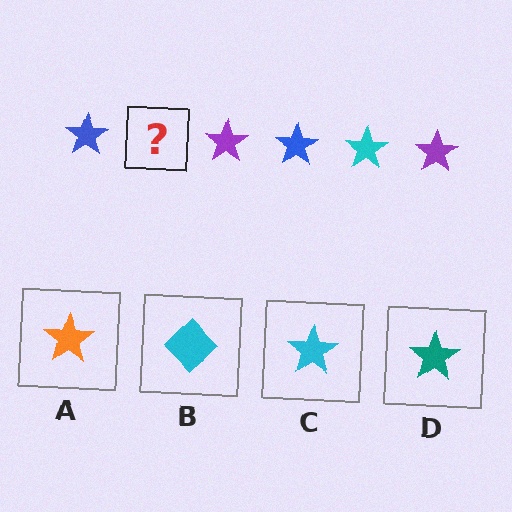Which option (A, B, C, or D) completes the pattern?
C.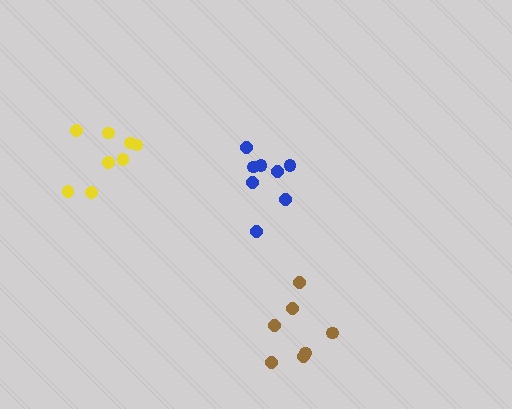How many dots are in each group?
Group 1: 8 dots, Group 2: 7 dots, Group 3: 8 dots (23 total).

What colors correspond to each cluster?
The clusters are colored: blue, brown, yellow.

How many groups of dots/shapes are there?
There are 3 groups.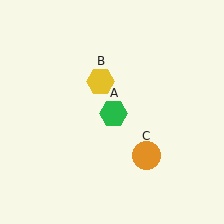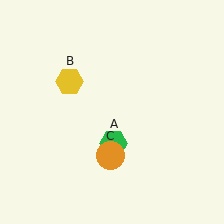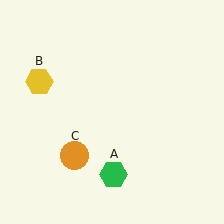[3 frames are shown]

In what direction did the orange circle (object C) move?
The orange circle (object C) moved left.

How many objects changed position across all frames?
3 objects changed position: green hexagon (object A), yellow hexagon (object B), orange circle (object C).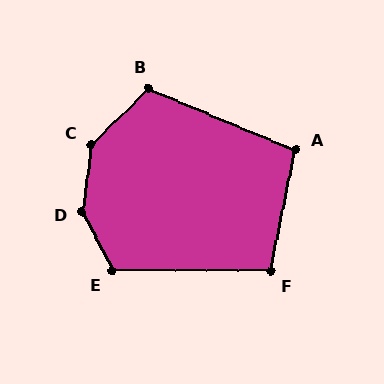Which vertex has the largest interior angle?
D, at approximately 145 degrees.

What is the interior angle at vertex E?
Approximately 118 degrees (obtuse).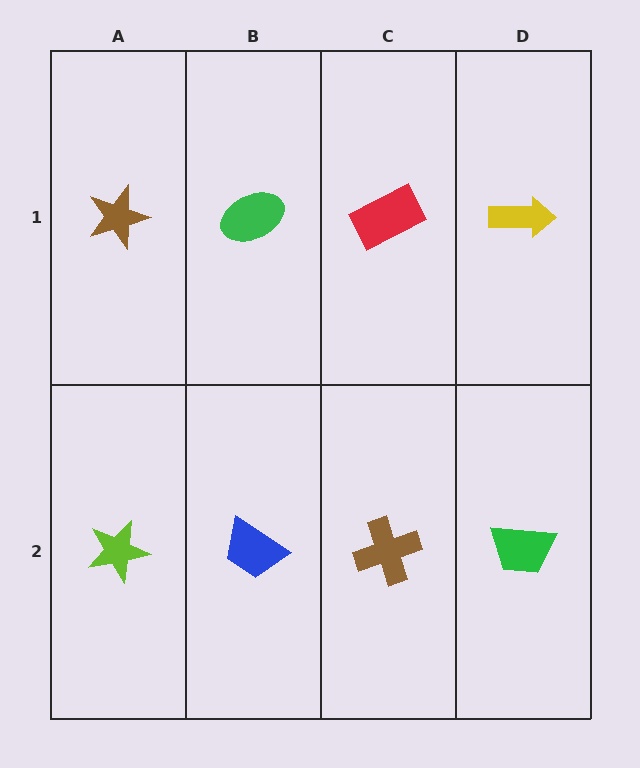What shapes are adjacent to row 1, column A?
A lime star (row 2, column A), a green ellipse (row 1, column B).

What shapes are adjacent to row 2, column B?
A green ellipse (row 1, column B), a lime star (row 2, column A), a brown cross (row 2, column C).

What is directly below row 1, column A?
A lime star.